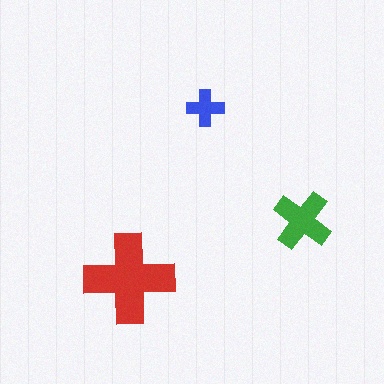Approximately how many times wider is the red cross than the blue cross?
About 2.5 times wider.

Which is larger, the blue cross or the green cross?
The green one.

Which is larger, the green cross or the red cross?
The red one.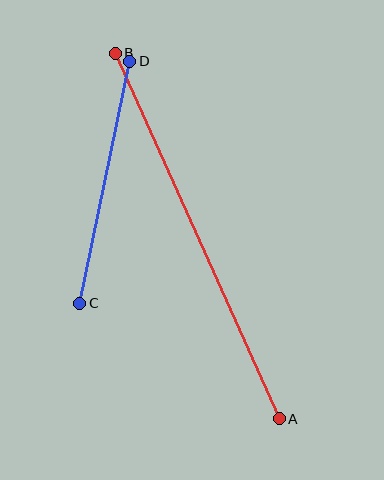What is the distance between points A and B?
The distance is approximately 400 pixels.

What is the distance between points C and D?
The distance is approximately 247 pixels.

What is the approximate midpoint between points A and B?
The midpoint is at approximately (197, 236) pixels.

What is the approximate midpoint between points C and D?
The midpoint is at approximately (105, 182) pixels.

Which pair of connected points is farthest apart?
Points A and B are farthest apart.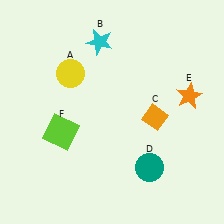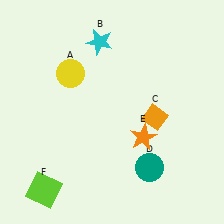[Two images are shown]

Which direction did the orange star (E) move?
The orange star (E) moved left.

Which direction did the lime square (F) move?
The lime square (F) moved down.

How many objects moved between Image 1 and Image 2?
2 objects moved between the two images.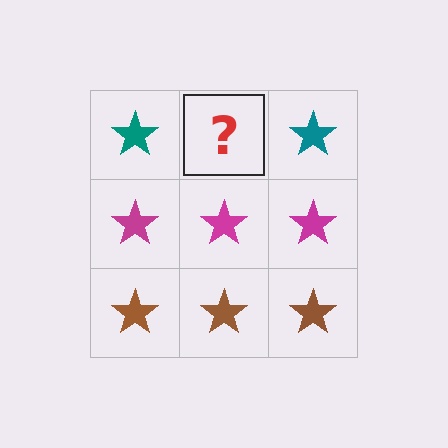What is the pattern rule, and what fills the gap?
The rule is that each row has a consistent color. The gap should be filled with a teal star.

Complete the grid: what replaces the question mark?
The question mark should be replaced with a teal star.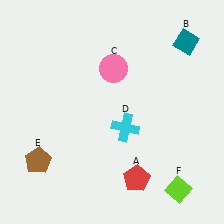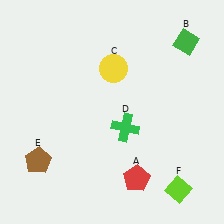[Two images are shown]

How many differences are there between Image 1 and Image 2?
There are 3 differences between the two images.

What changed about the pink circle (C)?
In Image 1, C is pink. In Image 2, it changed to yellow.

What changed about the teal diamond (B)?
In Image 1, B is teal. In Image 2, it changed to green.